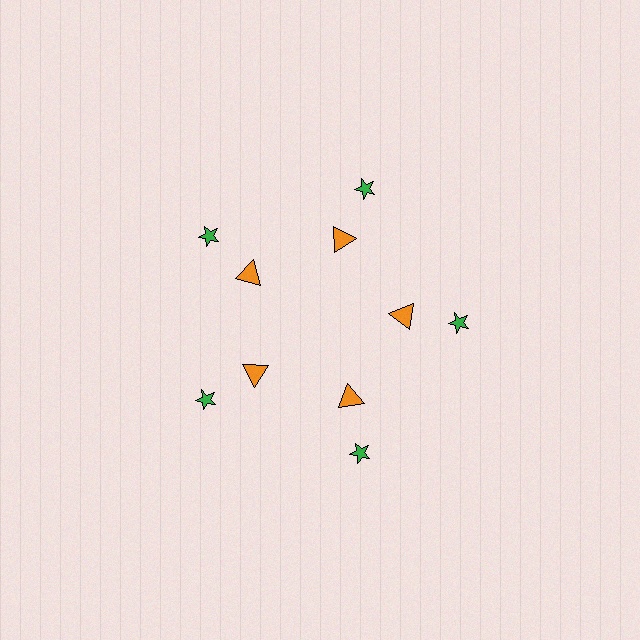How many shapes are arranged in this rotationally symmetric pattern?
There are 10 shapes, arranged in 5 groups of 2.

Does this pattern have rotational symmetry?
Yes, this pattern has 5-fold rotational symmetry. It looks the same after rotating 72 degrees around the center.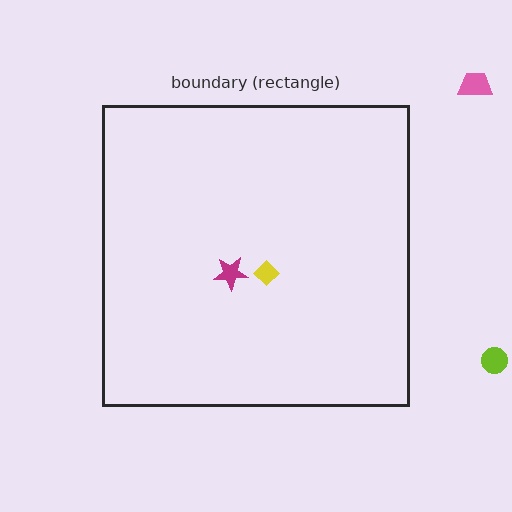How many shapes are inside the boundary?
2 inside, 2 outside.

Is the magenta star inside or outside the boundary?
Inside.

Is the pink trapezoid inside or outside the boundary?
Outside.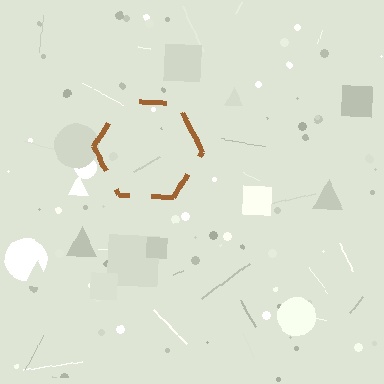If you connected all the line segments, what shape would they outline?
They would outline a hexagon.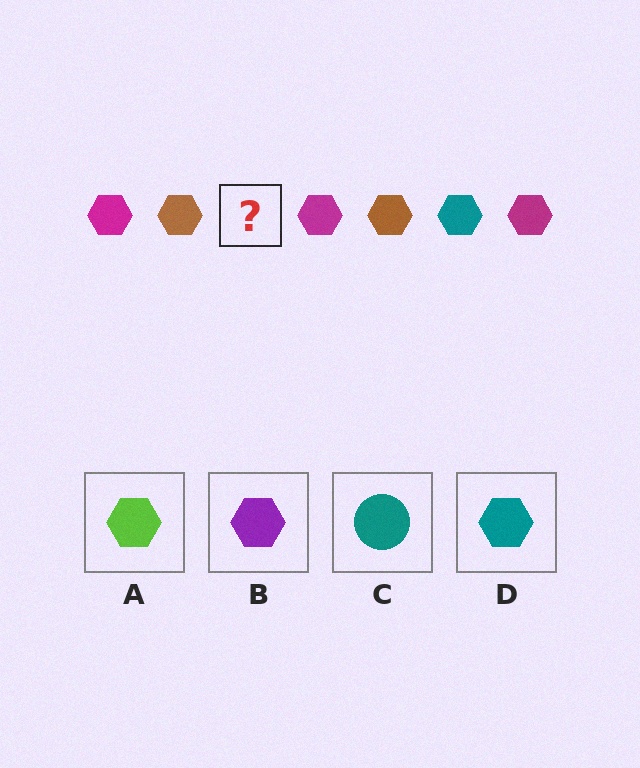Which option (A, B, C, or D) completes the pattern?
D.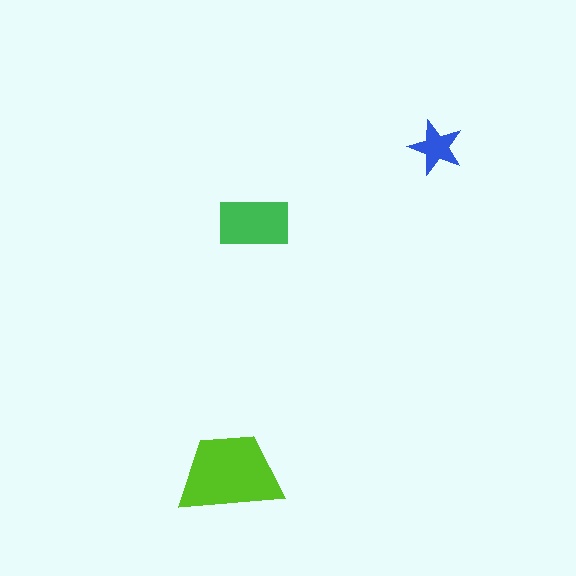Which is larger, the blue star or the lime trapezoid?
The lime trapezoid.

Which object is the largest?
The lime trapezoid.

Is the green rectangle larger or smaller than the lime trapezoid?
Smaller.